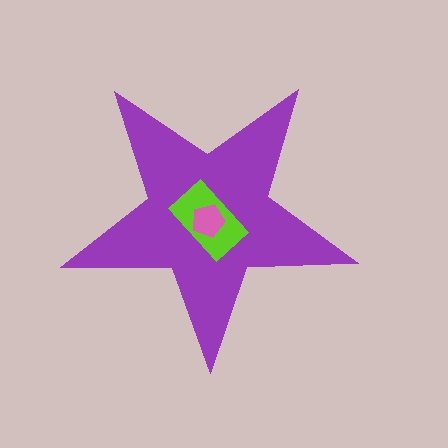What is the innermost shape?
The pink pentagon.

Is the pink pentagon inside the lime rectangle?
Yes.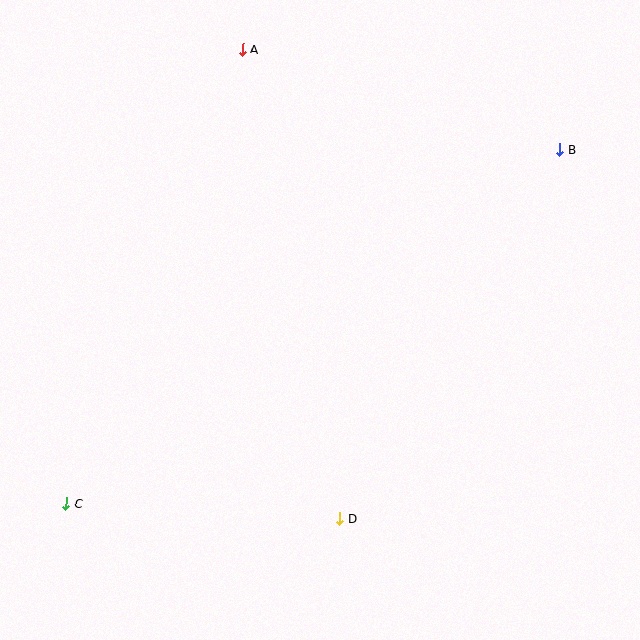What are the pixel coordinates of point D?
Point D is at (340, 518).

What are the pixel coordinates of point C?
Point C is at (66, 504).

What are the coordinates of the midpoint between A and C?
The midpoint between A and C is at (154, 277).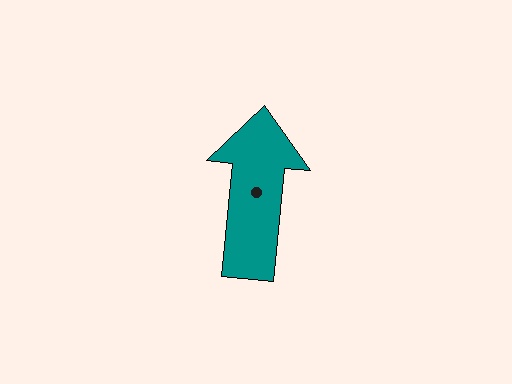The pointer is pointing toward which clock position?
Roughly 12 o'clock.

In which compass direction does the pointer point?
North.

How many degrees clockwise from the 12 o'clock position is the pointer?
Approximately 5 degrees.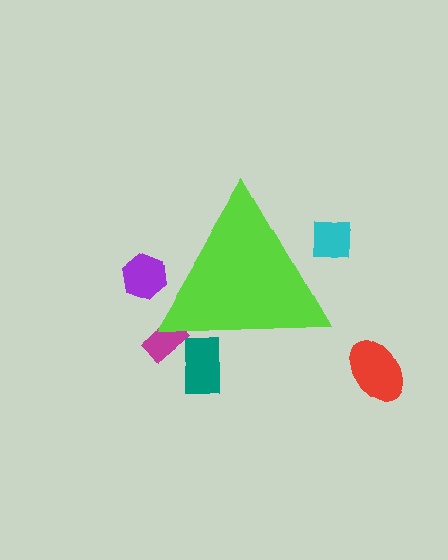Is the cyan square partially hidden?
Yes, the cyan square is partially hidden behind the lime triangle.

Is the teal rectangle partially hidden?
Yes, the teal rectangle is partially hidden behind the lime triangle.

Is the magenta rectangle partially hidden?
Yes, the magenta rectangle is partially hidden behind the lime triangle.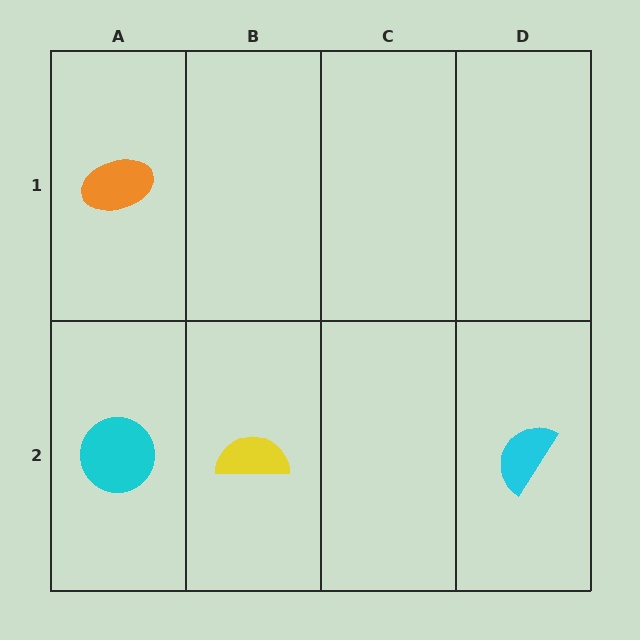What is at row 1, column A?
An orange ellipse.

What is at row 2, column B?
A yellow semicircle.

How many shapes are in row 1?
1 shape.